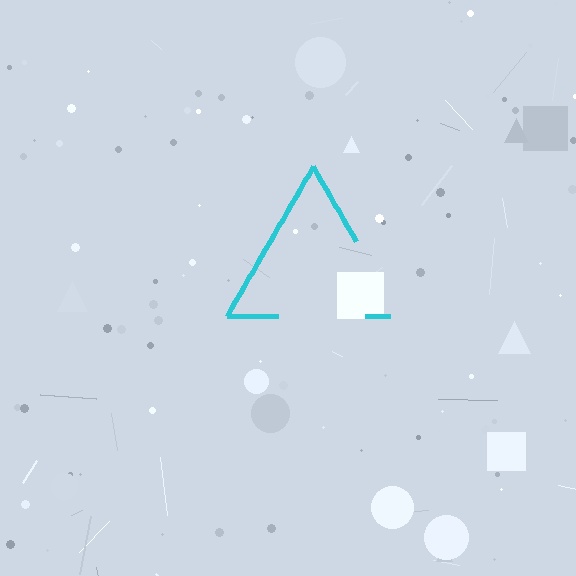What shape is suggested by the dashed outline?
The dashed outline suggests a triangle.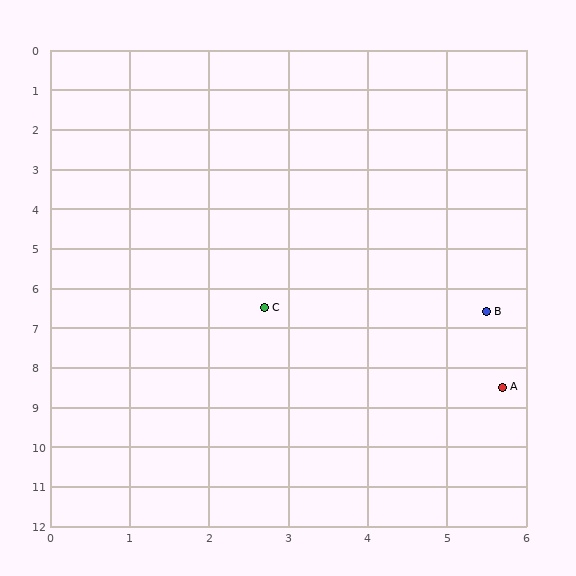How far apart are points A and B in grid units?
Points A and B are about 1.9 grid units apart.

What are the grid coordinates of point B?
Point B is at approximately (5.5, 6.6).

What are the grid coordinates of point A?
Point A is at approximately (5.7, 8.5).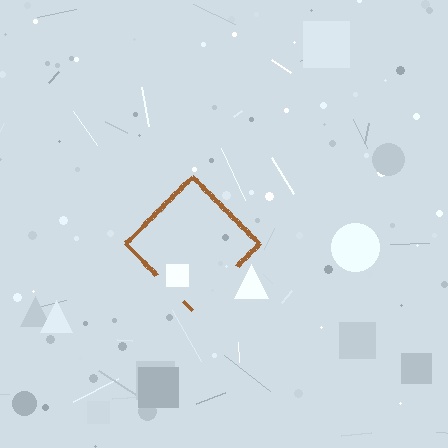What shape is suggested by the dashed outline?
The dashed outline suggests a diamond.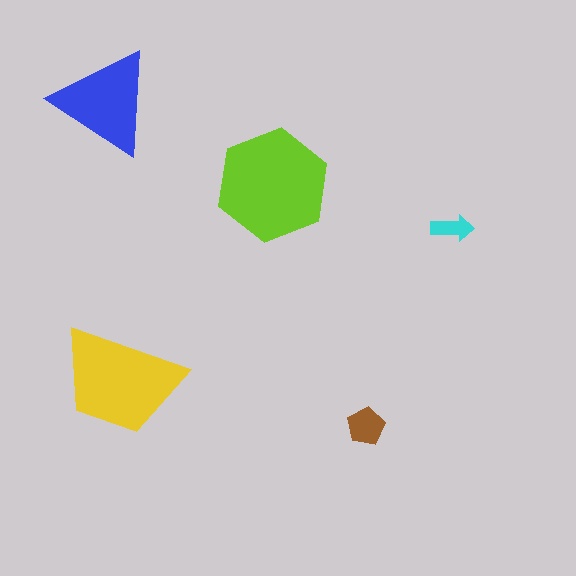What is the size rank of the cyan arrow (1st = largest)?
5th.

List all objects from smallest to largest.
The cyan arrow, the brown pentagon, the blue triangle, the yellow trapezoid, the lime hexagon.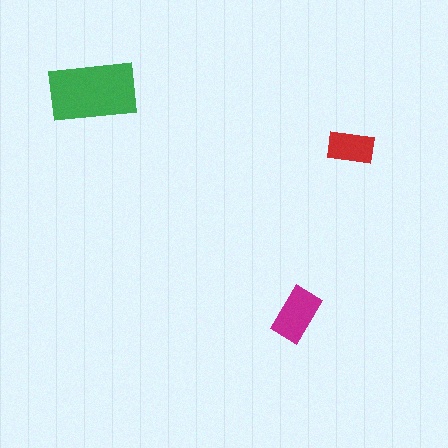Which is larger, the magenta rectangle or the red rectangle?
The magenta one.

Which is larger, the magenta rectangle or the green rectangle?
The green one.